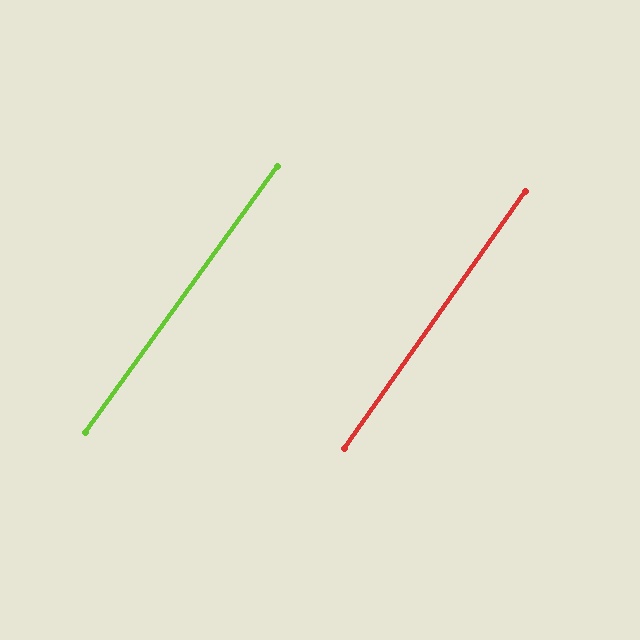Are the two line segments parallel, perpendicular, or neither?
Parallel — their directions differ by only 0.5°.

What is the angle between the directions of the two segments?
Approximately 0 degrees.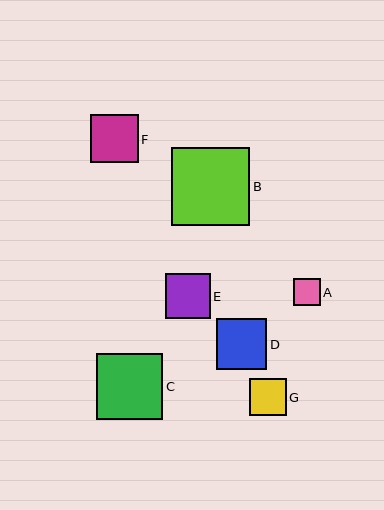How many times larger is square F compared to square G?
Square F is approximately 1.3 times the size of square G.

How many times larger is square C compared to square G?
Square C is approximately 1.8 times the size of square G.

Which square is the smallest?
Square A is the smallest with a size of approximately 26 pixels.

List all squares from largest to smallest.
From largest to smallest: B, C, D, F, E, G, A.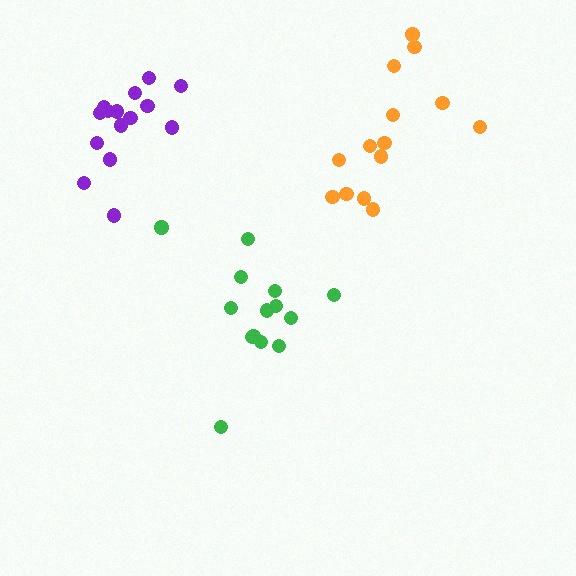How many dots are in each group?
Group 1: 14 dots, Group 2: 14 dots, Group 3: 15 dots (43 total).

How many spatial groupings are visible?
There are 3 spatial groupings.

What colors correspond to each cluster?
The clusters are colored: orange, green, purple.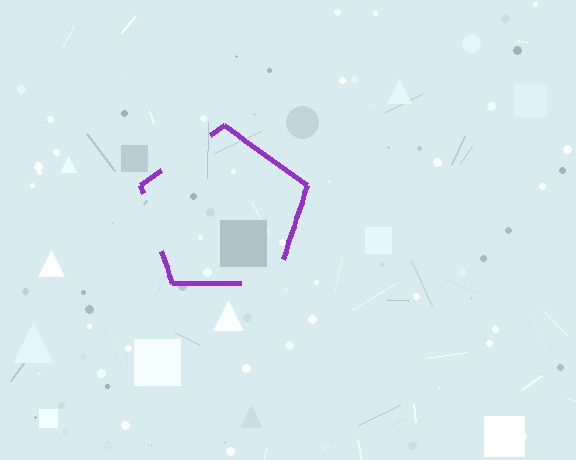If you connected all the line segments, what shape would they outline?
They would outline a pentagon.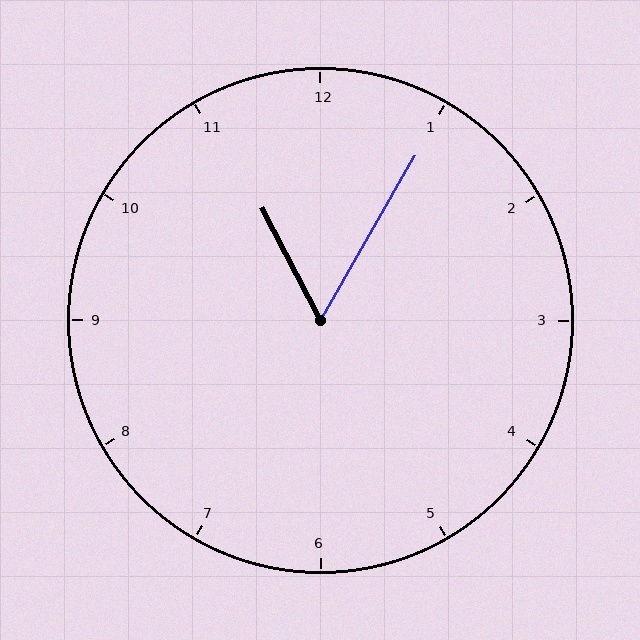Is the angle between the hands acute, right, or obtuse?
It is acute.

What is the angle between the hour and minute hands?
Approximately 58 degrees.